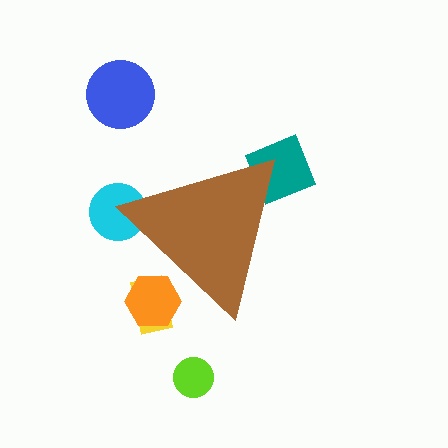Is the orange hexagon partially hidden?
Yes, the orange hexagon is partially hidden behind the brown triangle.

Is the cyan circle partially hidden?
Yes, the cyan circle is partially hidden behind the brown triangle.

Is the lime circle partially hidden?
No, the lime circle is fully visible.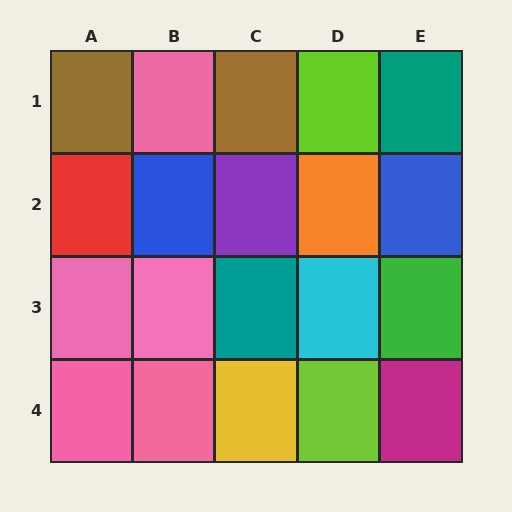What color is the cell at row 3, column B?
Pink.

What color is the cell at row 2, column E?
Blue.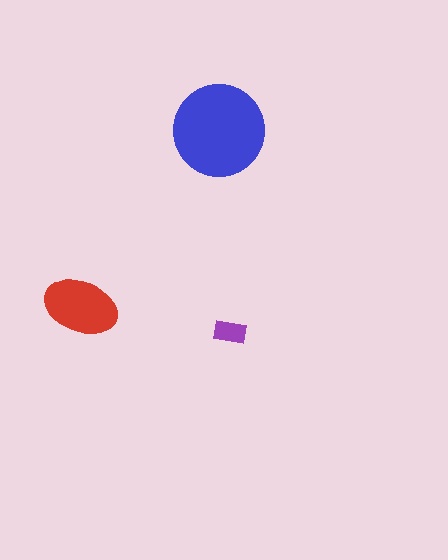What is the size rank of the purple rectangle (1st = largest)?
3rd.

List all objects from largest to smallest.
The blue circle, the red ellipse, the purple rectangle.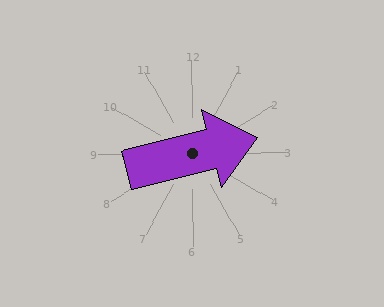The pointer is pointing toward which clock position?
Roughly 3 o'clock.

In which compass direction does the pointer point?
East.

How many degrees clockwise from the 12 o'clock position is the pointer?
Approximately 76 degrees.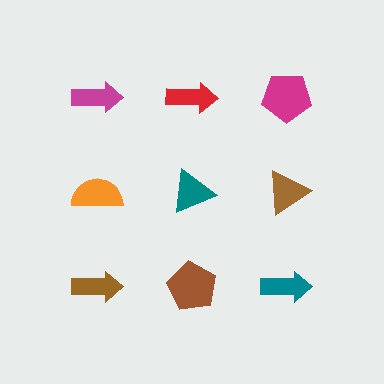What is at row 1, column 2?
A red arrow.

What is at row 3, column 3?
A teal arrow.